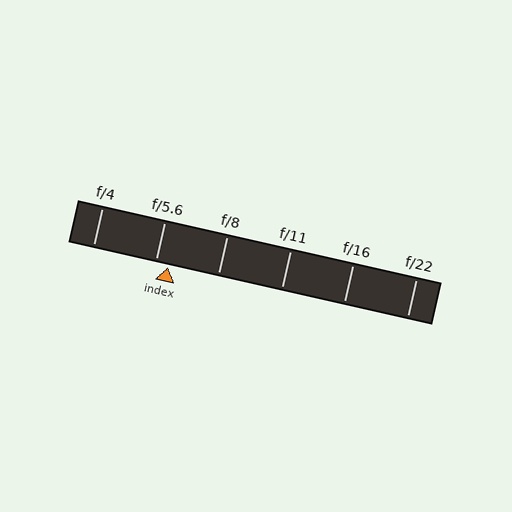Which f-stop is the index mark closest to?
The index mark is closest to f/5.6.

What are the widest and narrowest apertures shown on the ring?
The widest aperture shown is f/4 and the narrowest is f/22.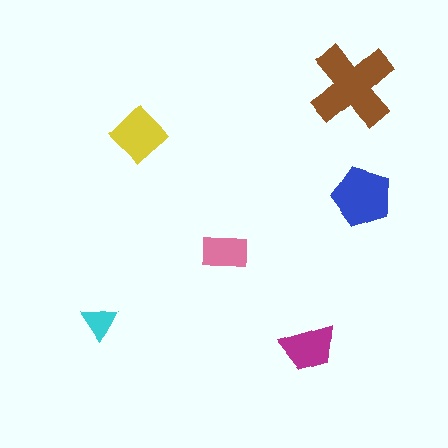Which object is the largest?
The brown cross.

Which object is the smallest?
The cyan triangle.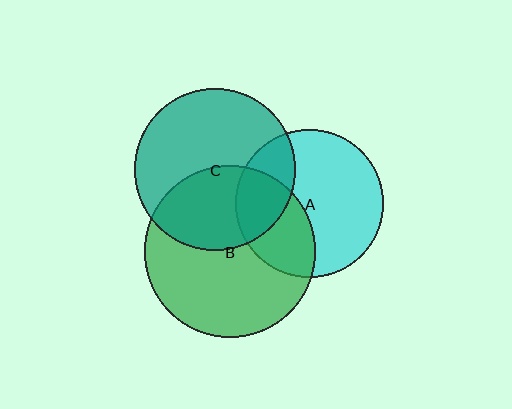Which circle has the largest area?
Circle B (green).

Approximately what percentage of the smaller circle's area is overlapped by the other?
Approximately 35%.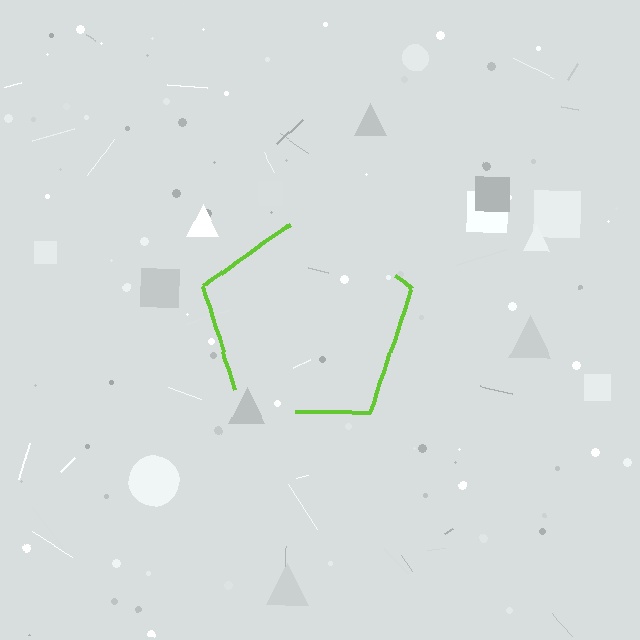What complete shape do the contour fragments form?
The contour fragments form a pentagon.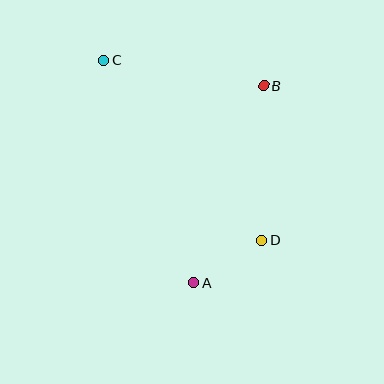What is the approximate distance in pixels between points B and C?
The distance between B and C is approximately 162 pixels.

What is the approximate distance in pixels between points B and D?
The distance between B and D is approximately 155 pixels.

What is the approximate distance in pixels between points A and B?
The distance between A and B is approximately 210 pixels.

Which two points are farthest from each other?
Points A and C are farthest from each other.